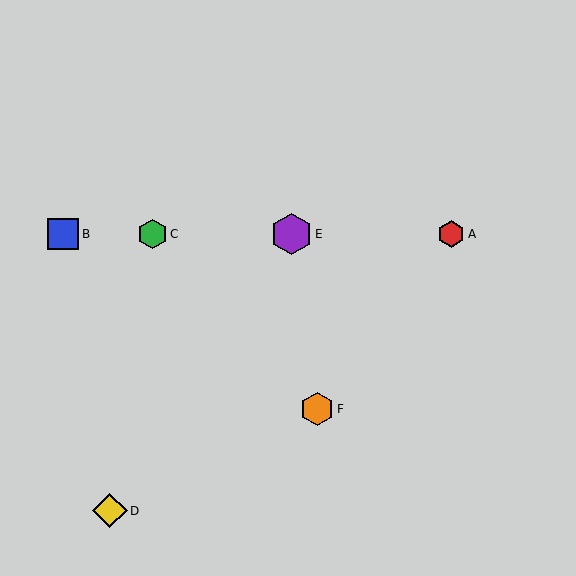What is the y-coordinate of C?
Object C is at y≈234.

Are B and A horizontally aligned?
Yes, both are at y≈234.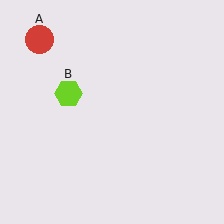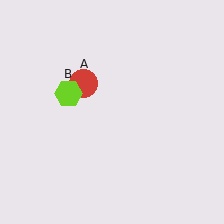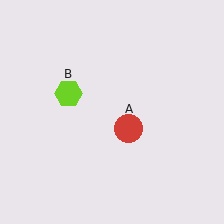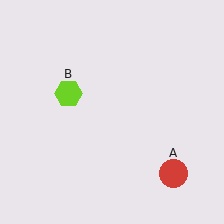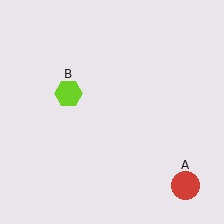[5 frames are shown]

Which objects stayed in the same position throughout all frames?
Lime hexagon (object B) remained stationary.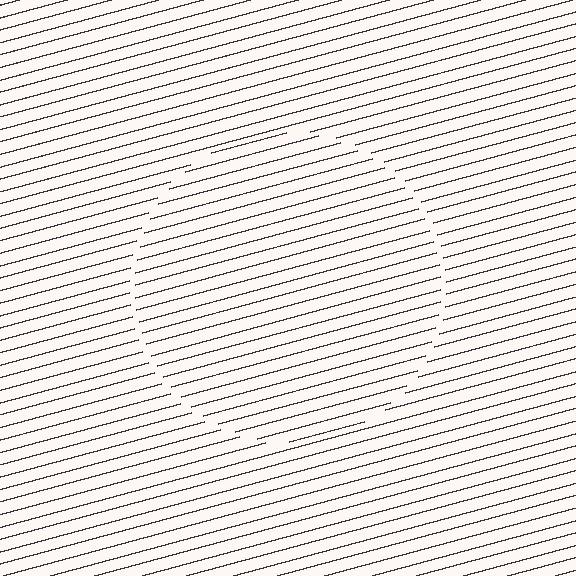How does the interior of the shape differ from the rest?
The interior of the shape contains the same grating, shifted by half a period — the contour is defined by the phase discontinuity where line-ends from the inner and outer gratings abut.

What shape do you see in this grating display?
An illusory circle. The interior of the shape contains the same grating, shifted by half a period — the contour is defined by the phase discontinuity where line-ends from the inner and outer gratings abut.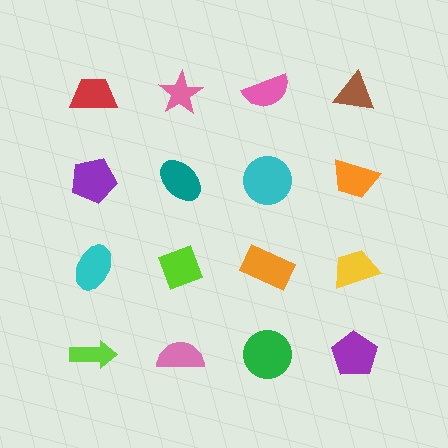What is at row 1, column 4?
A brown triangle.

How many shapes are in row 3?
4 shapes.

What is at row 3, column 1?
A cyan ellipse.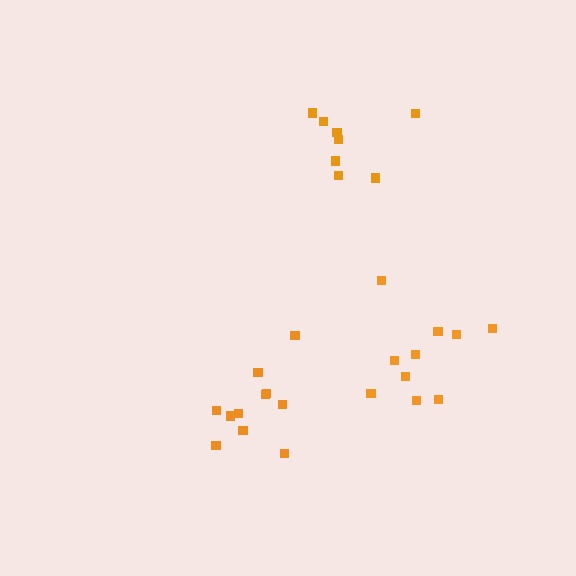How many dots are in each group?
Group 1: 11 dots, Group 2: 8 dots, Group 3: 10 dots (29 total).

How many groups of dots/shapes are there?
There are 3 groups.